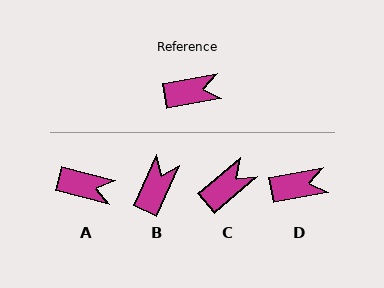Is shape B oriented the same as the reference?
No, it is off by about 55 degrees.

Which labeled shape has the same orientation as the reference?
D.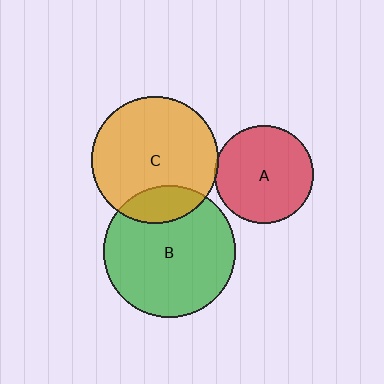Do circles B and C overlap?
Yes.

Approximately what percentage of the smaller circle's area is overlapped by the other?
Approximately 20%.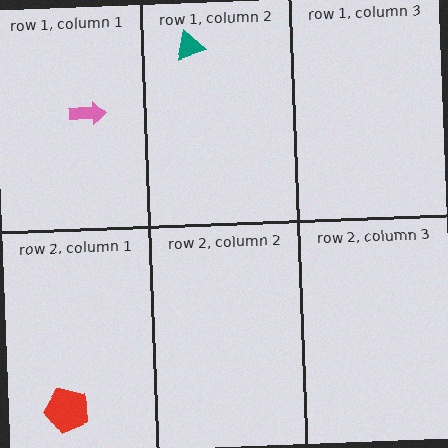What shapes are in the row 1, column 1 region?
The pink arrow.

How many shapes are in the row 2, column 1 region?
1.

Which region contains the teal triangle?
The row 1, column 2 region.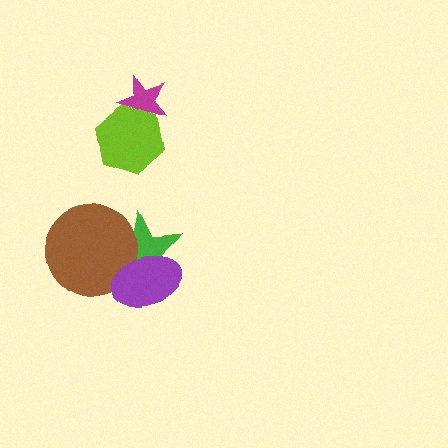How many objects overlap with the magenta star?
1 object overlaps with the magenta star.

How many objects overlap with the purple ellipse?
2 objects overlap with the purple ellipse.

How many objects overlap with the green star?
2 objects overlap with the green star.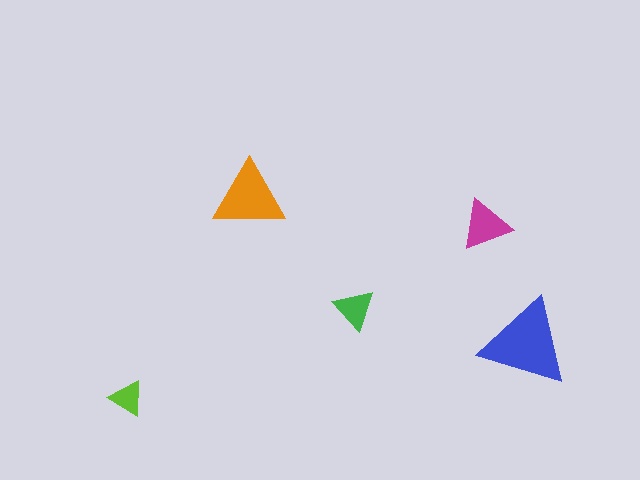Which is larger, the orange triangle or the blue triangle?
The blue one.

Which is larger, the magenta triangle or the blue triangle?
The blue one.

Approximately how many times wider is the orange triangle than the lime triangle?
About 2 times wider.